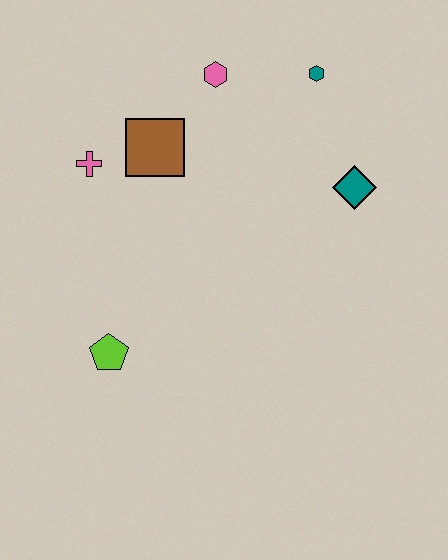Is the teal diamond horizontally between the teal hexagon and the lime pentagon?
No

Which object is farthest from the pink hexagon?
The lime pentagon is farthest from the pink hexagon.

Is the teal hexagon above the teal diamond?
Yes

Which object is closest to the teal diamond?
The teal hexagon is closest to the teal diamond.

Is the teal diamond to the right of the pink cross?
Yes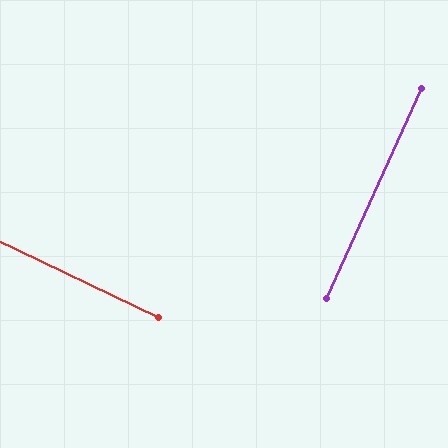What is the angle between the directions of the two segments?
Approximately 89 degrees.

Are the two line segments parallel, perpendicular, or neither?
Perpendicular — they meet at approximately 89°.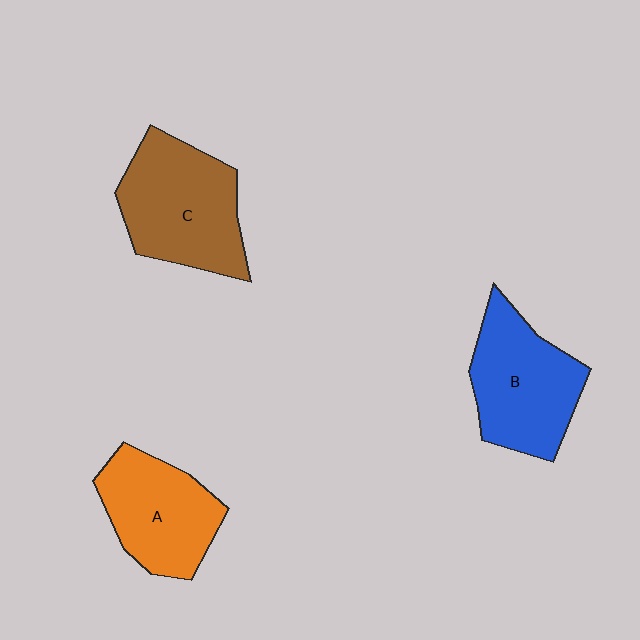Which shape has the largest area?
Shape C (brown).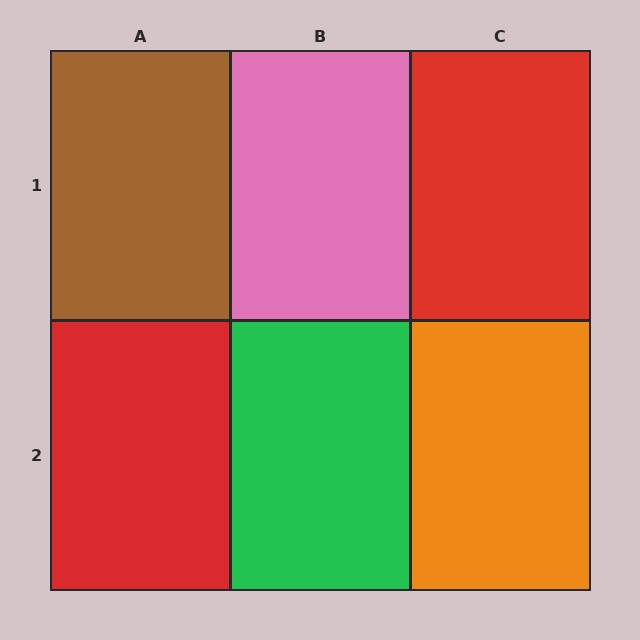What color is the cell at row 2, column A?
Red.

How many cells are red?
2 cells are red.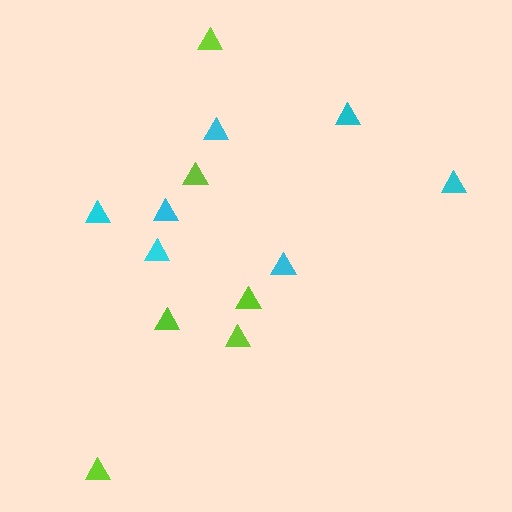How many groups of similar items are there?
There are 2 groups: one group of cyan triangles (7) and one group of lime triangles (6).